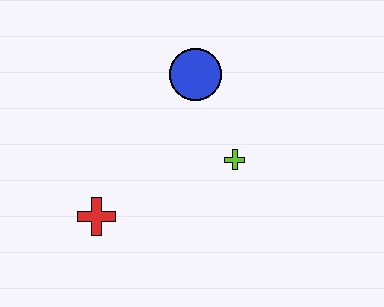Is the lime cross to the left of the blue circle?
No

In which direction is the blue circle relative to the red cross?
The blue circle is above the red cross.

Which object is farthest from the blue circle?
The red cross is farthest from the blue circle.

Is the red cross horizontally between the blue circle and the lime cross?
No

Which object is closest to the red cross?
The lime cross is closest to the red cross.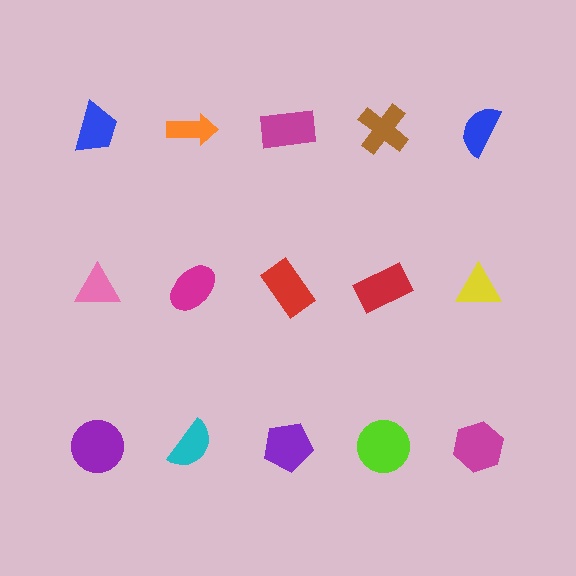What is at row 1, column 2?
An orange arrow.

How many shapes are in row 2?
5 shapes.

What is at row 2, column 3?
A red rectangle.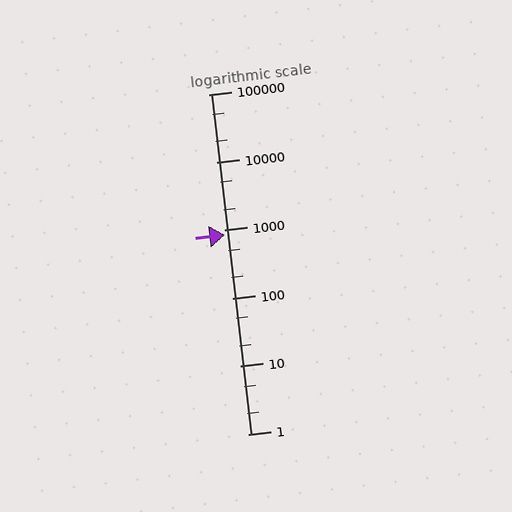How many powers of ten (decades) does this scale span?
The scale spans 5 decades, from 1 to 100000.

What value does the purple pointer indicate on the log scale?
The pointer indicates approximately 860.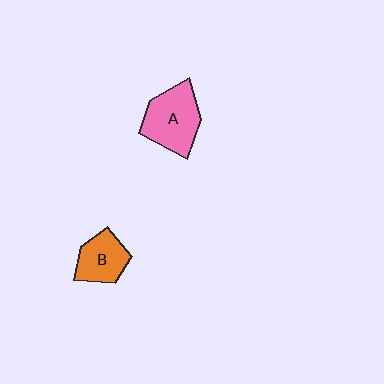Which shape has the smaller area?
Shape B (orange).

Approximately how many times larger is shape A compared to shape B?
Approximately 1.5 times.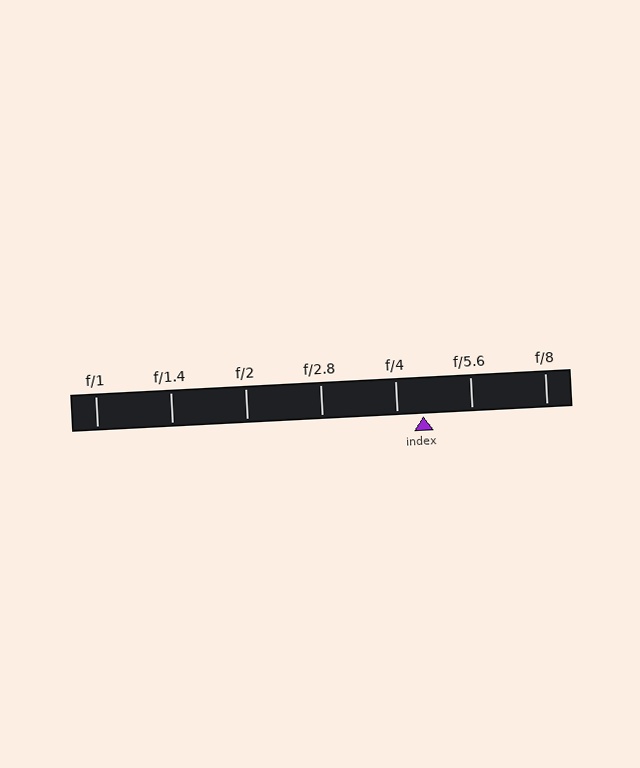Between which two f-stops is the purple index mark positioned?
The index mark is between f/4 and f/5.6.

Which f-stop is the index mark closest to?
The index mark is closest to f/4.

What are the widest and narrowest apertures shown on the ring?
The widest aperture shown is f/1 and the narrowest is f/8.